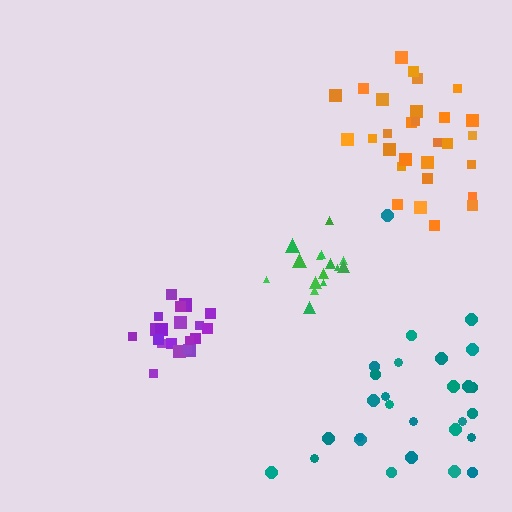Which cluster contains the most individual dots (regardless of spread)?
Teal (29).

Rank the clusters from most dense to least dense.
purple, green, orange, teal.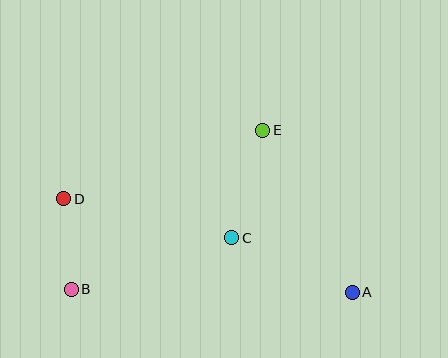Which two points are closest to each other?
Points B and D are closest to each other.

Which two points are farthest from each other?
Points A and D are farthest from each other.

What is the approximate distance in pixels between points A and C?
The distance between A and C is approximately 132 pixels.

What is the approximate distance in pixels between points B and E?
The distance between B and E is approximately 249 pixels.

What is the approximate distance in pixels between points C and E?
The distance between C and E is approximately 112 pixels.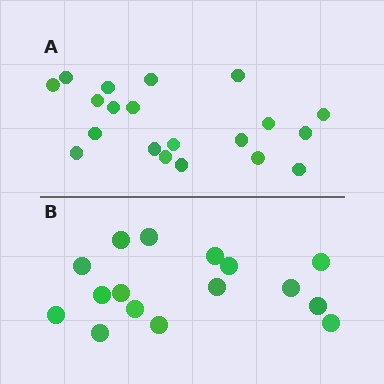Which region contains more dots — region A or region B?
Region A (the top region) has more dots.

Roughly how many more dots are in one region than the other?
Region A has about 4 more dots than region B.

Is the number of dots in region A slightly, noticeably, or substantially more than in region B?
Region A has noticeably more, but not dramatically so. The ratio is roughly 1.2 to 1.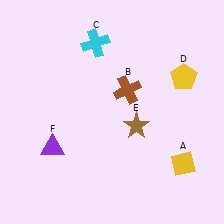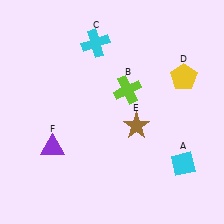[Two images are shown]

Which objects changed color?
A changed from yellow to cyan. B changed from brown to lime.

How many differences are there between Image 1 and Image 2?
There are 2 differences between the two images.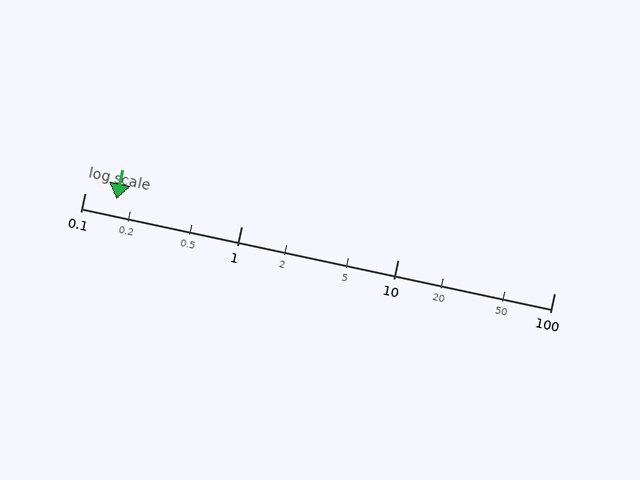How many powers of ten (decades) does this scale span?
The scale spans 3 decades, from 0.1 to 100.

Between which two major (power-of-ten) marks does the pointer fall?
The pointer is between 0.1 and 1.